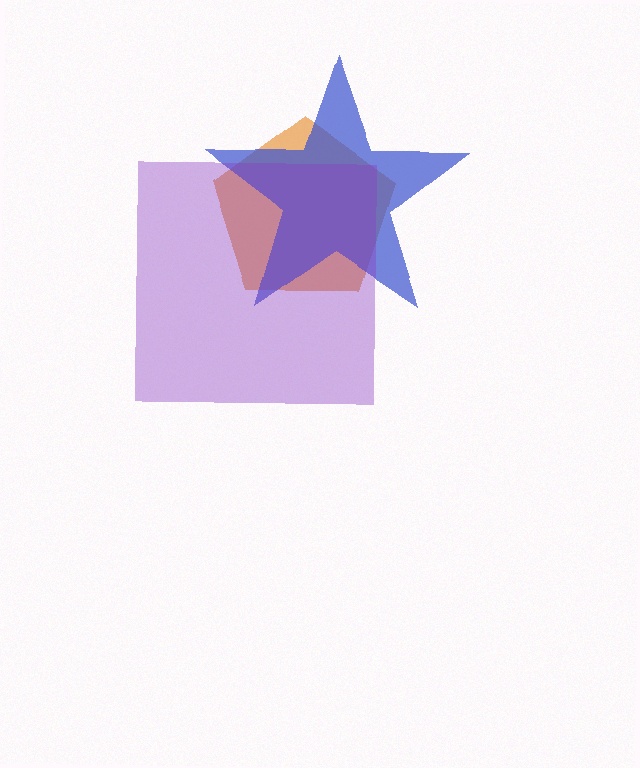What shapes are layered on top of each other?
The layered shapes are: an orange pentagon, a blue star, a purple square.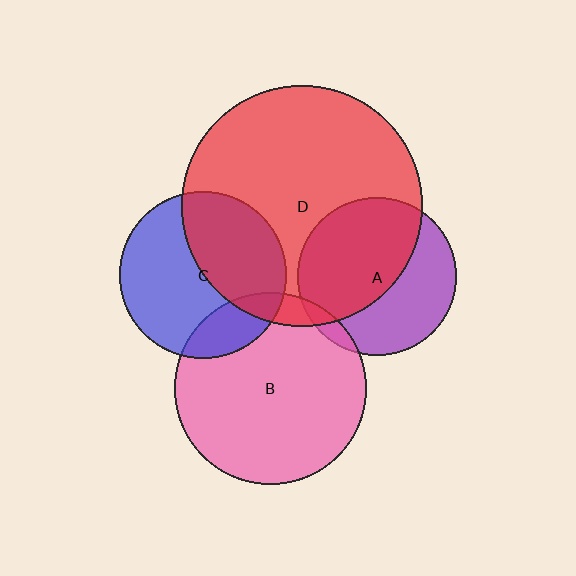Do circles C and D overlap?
Yes.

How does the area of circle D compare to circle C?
Approximately 2.1 times.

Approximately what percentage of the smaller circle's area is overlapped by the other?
Approximately 45%.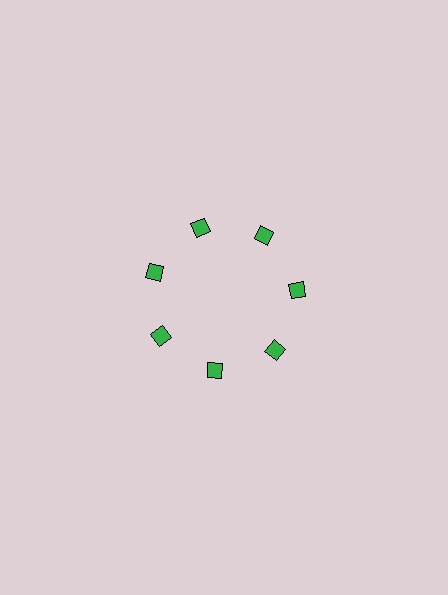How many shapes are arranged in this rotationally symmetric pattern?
There are 7 shapes, arranged in 7 groups of 1.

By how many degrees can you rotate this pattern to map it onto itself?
The pattern maps onto itself every 51 degrees of rotation.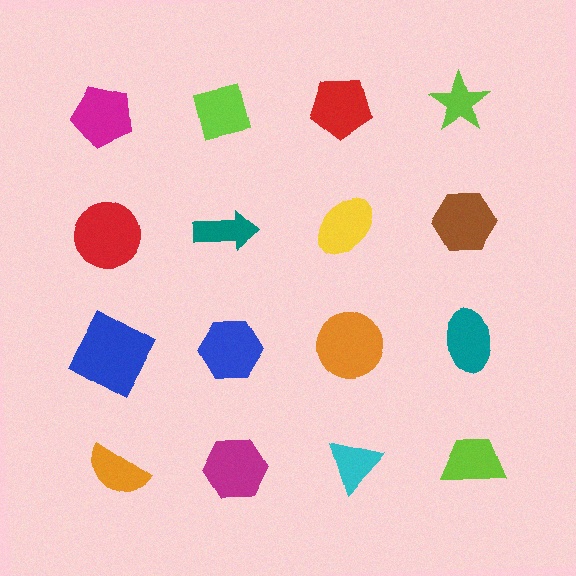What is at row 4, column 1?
An orange semicircle.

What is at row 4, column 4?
A lime trapezoid.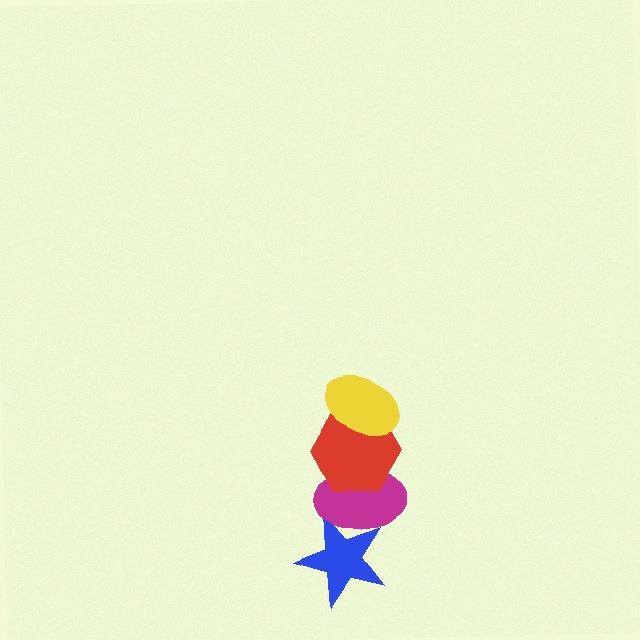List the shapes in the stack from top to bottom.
From top to bottom: the yellow ellipse, the red hexagon, the magenta ellipse, the blue star.